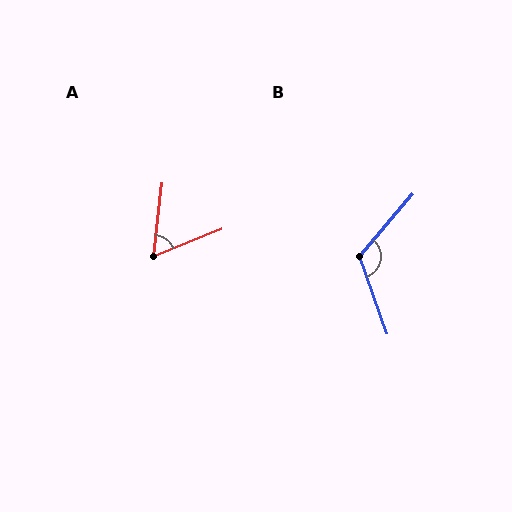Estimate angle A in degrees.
Approximately 62 degrees.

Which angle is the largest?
B, at approximately 120 degrees.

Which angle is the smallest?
A, at approximately 62 degrees.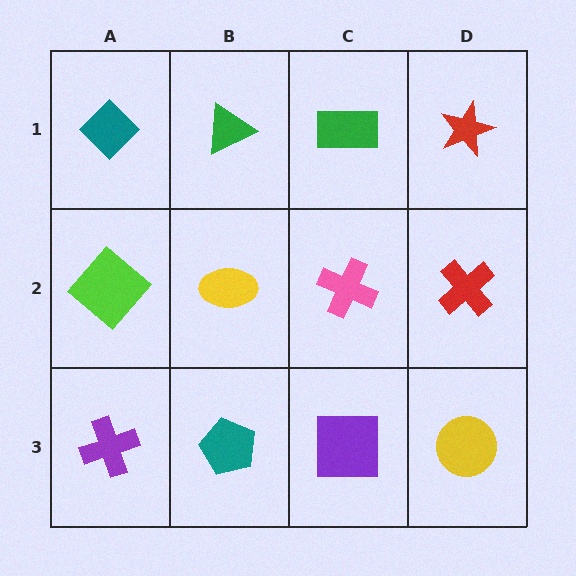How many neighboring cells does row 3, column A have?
2.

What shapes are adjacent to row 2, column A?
A teal diamond (row 1, column A), a purple cross (row 3, column A), a yellow ellipse (row 2, column B).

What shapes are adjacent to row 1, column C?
A pink cross (row 2, column C), a green triangle (row 1, column B), a red star (row 1, column D).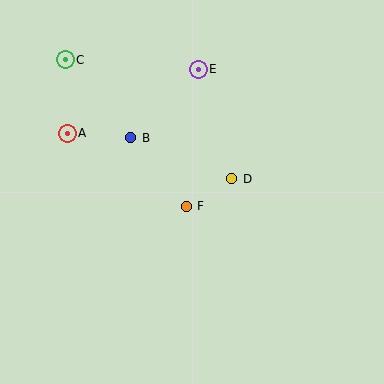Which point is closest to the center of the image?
Point F at (186, 206) is closest to the center.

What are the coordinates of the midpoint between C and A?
The midpoint between C and A is at (66, 97).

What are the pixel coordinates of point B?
Point B is at (131, 138).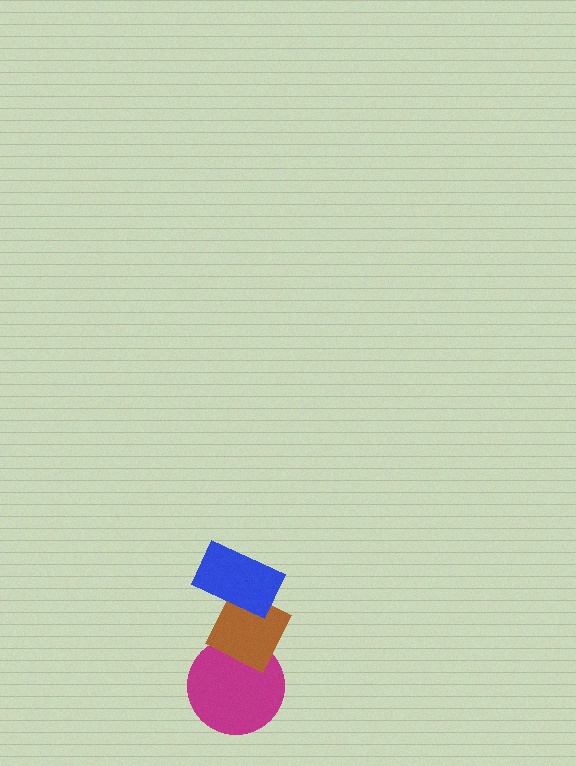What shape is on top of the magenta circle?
The brown diamond is on top of the magenta circle.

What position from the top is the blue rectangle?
The blue rectangle is 1st from the top.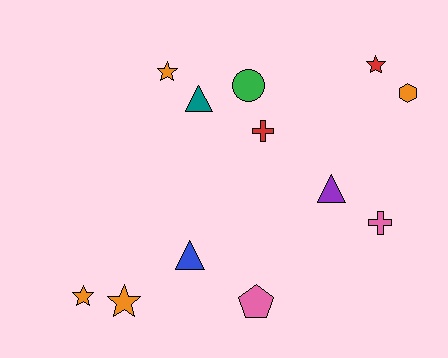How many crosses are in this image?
There are 2 crosses.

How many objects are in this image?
There are 12 objects.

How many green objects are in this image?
There is 1 green object.